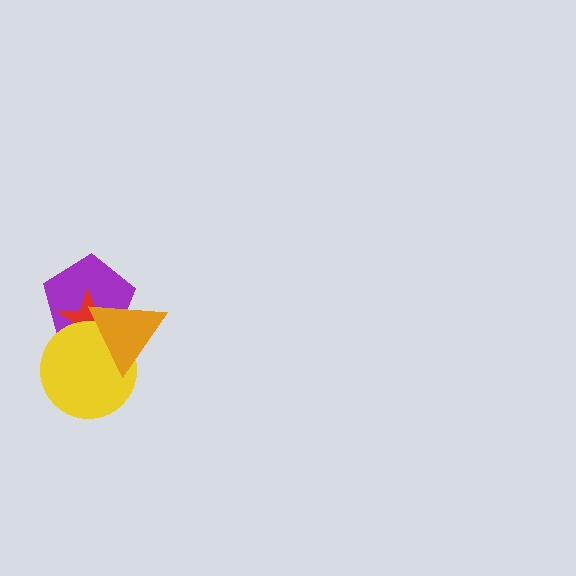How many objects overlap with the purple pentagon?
3 objects overlap with the purple pentagon.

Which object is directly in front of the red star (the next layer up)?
The yellow circle is directly in front of the red star.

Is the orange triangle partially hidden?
No, no other shape covers it.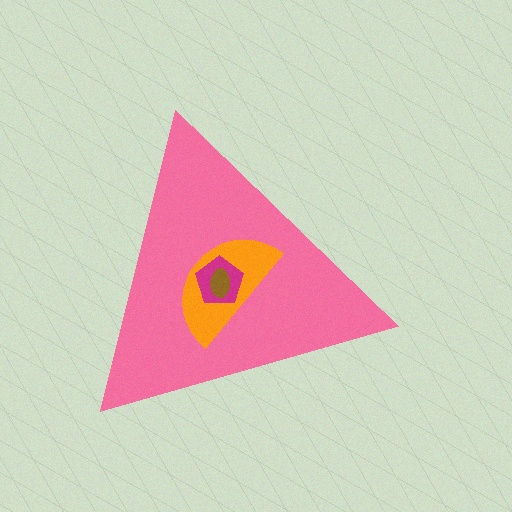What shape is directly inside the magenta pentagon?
The brown ellipse.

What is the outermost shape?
The pink triangle.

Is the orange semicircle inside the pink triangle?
Yes.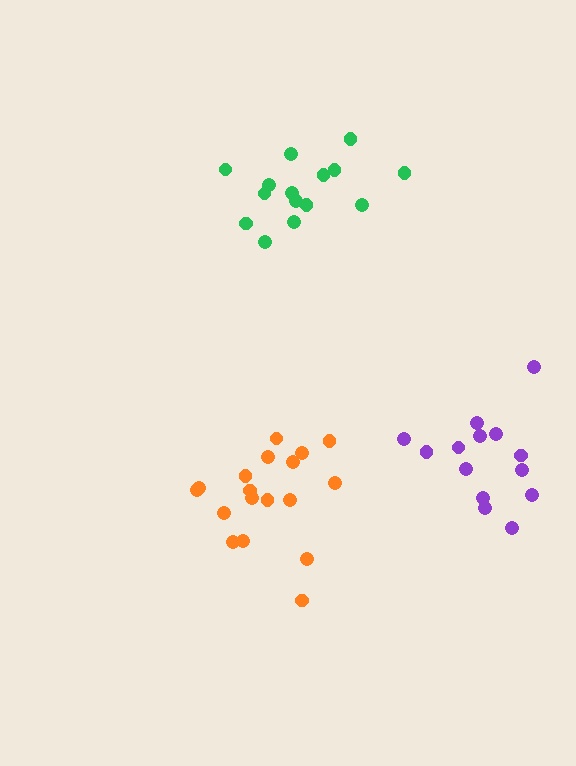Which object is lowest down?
The orange cluster is bottommost.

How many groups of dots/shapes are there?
There are 3 groups.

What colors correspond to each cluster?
The clusters are colored: green, orange, purple.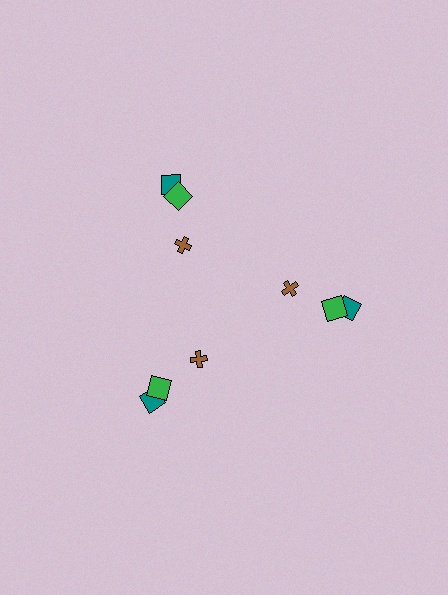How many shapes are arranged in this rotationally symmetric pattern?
There are 9 shapes, arranged in 3 groups of 3.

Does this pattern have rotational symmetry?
Yes, this pattern has 3-fold rotational symmetry. It looks the same after rotating 120 degrees around the center.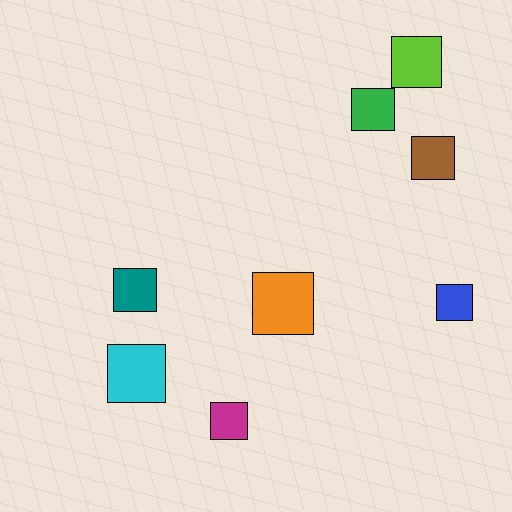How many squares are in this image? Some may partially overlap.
There are 8 squares.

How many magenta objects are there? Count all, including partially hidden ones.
There is 1 magenta object.